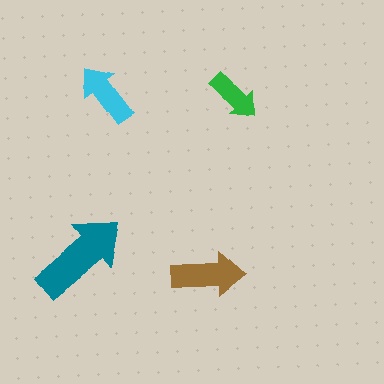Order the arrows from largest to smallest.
the teal one, the brown one, the cyan one, the green one.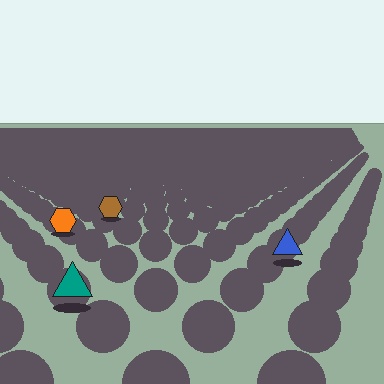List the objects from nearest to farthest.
From nearest to farthest: the teal triangle, the blue triangle, the orange hexagon, the brown hexagon.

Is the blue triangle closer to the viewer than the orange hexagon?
Yes. The blue triangle is closer — you can tell from the texture gradient: the ground texture is coarser near it.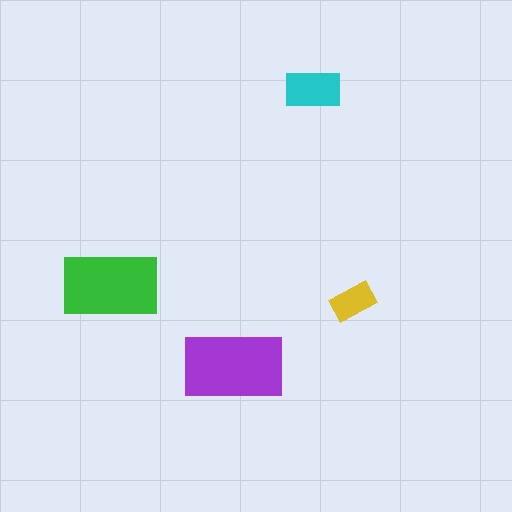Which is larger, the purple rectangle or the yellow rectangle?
The purple one.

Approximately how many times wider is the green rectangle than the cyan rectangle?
About 2 times wider.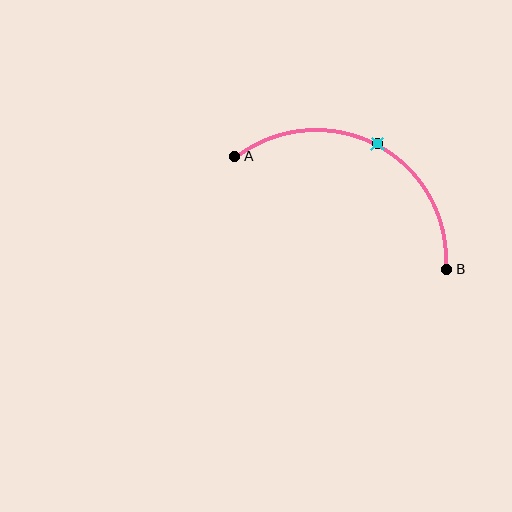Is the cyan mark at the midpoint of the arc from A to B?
Yes. The cyan mark lies on the arc at equal arc-length from both A and B — it is the arc midpoint.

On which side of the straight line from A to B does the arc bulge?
The arc bulges above the straight line connecting A and B.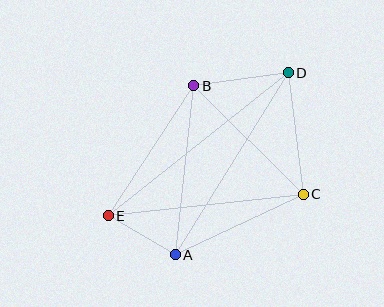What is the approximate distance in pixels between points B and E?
The distance between B and E is approximately 155 pixels.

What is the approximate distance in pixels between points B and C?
The distance between B and C is approximately 154 pixels.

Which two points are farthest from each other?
Points D and E are farthest from each other.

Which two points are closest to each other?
Points A and E are closest to each other.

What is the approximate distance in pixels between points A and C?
The distance between A and C is approximately 142 pixels.